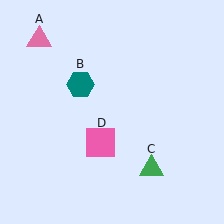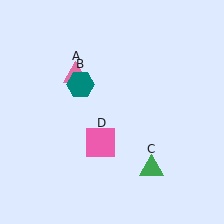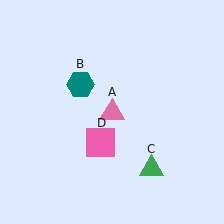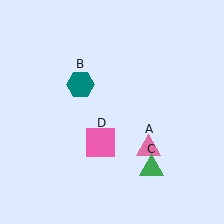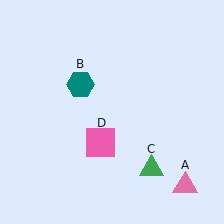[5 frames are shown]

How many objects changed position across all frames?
1 object changed position: pink triangle (object A).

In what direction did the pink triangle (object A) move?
The pink triangle (object A) moved down and to the right.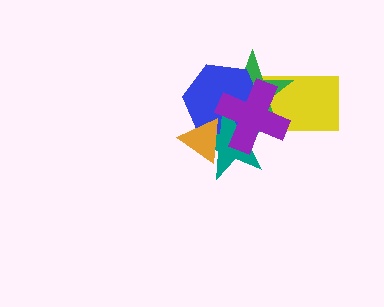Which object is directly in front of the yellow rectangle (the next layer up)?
The green star is directly in front of the yellow rectangle.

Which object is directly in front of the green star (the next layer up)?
The blue hexagon is directly in front of the green star.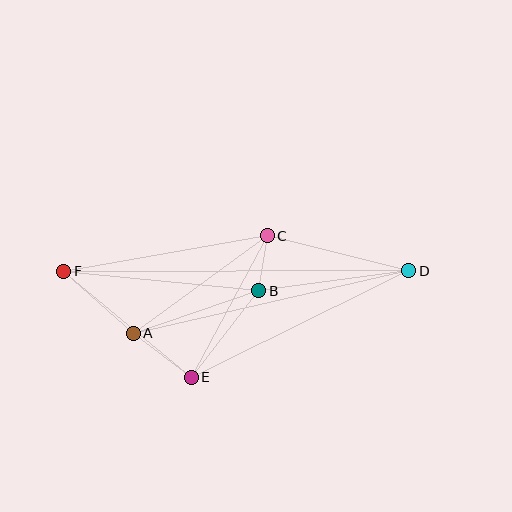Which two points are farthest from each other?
Points D and F are farthest from each other.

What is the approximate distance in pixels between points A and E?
The distance between A and E is approximately 73 pixels.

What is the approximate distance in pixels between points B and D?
The distance between B and D is approximately 152 pixels.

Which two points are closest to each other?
Points B and C are closest to each other.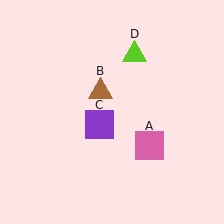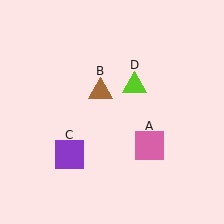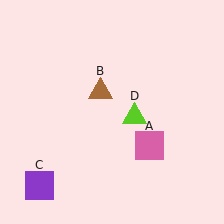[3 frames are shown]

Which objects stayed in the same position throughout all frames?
Pink square (object A) and brown triangle (object B) remained stationary.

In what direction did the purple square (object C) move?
The purple square (object C) moved down and to the left.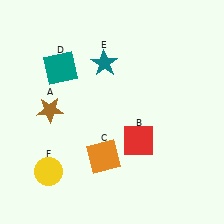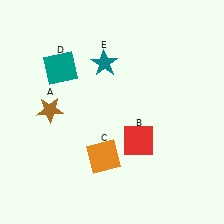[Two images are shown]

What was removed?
The yellow circle (F) was removed in Image 2.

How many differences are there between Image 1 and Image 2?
There is 1 difference between the two images.